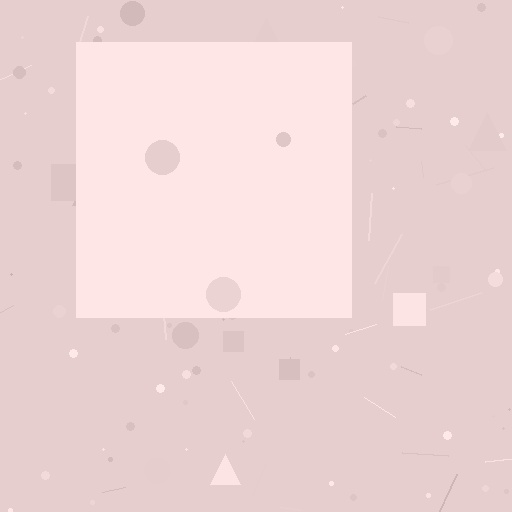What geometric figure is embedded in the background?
A square is embedded in the background.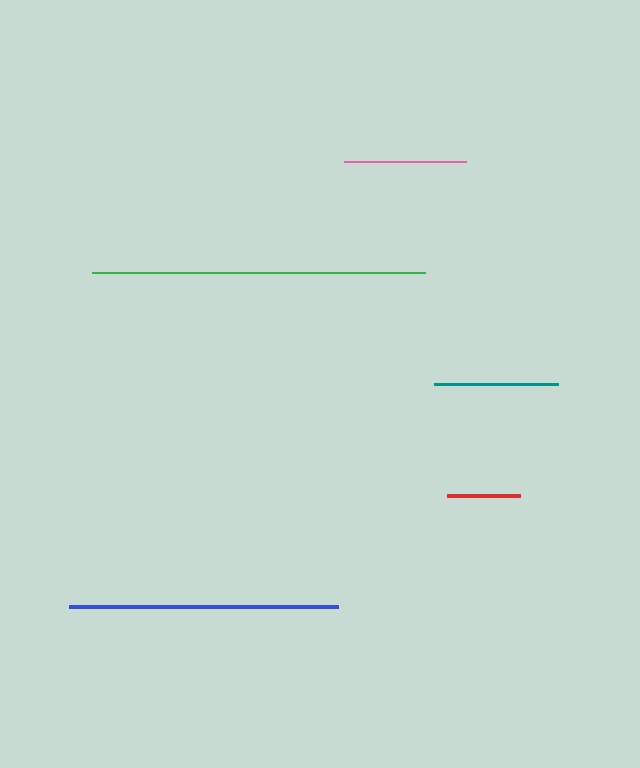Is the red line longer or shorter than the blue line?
The blue line is longer than the red line.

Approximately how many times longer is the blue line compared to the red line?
The blue line is approximately 3.7 times the length of the red line.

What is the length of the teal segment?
The teal segment is approximately 124 pixels long.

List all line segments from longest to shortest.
From longest to shortest: green, blue, teal, pink, red.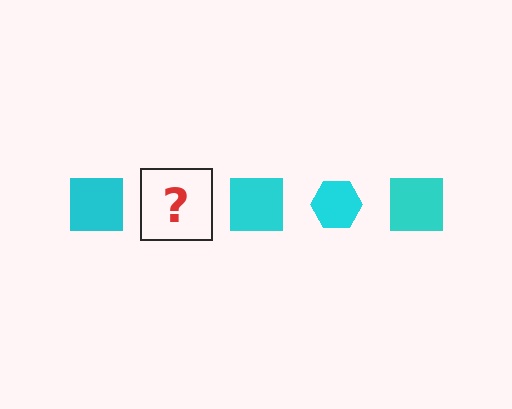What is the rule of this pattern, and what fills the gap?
The rule is that the pattern cycles through square, hexagon shapes in cyan. The gap should be filled with a cyan hexagon.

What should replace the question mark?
The question mark should be replaced with a cyan hexagon.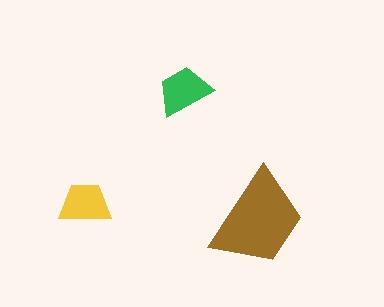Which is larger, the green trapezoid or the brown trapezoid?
The brown one.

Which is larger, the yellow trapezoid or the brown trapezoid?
The brown one.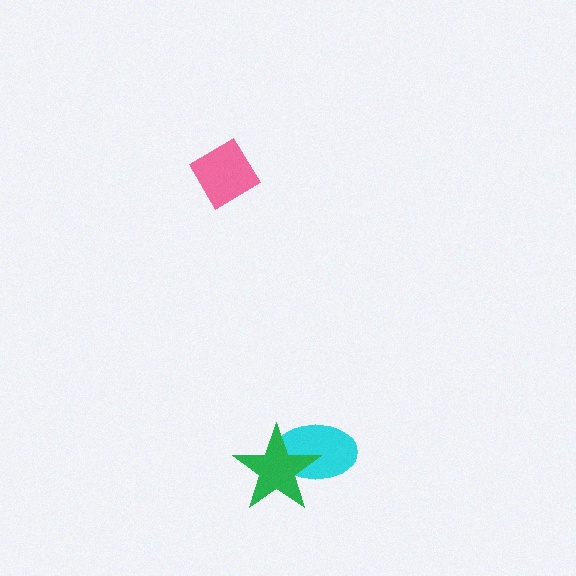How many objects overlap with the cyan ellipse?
1 object overlaps with the cyan ellipse.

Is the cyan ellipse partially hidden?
Yes, it is partially covered by another shape.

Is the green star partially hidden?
No, no other shape covers it.